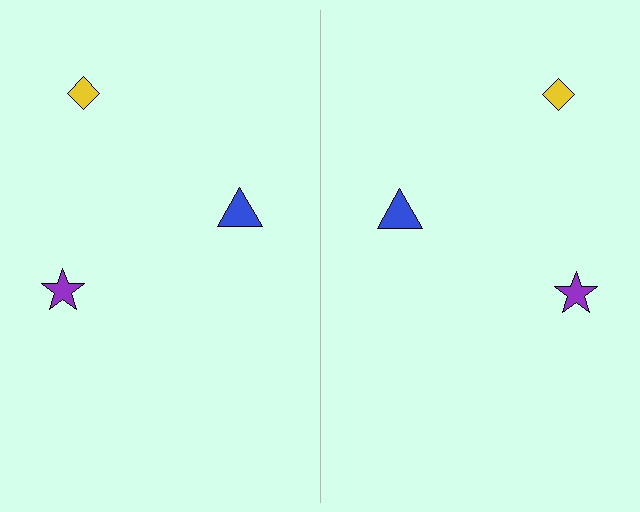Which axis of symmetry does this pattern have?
The pattern has a vertical axis of symmetry running through the center of the image.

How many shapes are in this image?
There are 6 shapes in this image.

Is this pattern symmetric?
Yes, this pattern has bilateral (reflection) symmetry.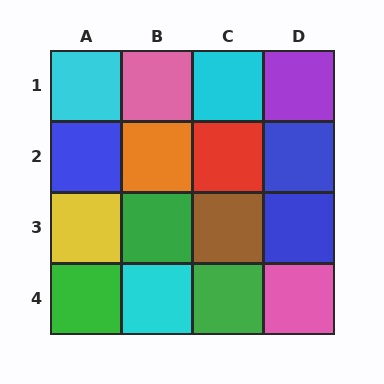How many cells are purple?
1 cell is purple.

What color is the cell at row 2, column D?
Blue.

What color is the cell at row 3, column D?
Blue.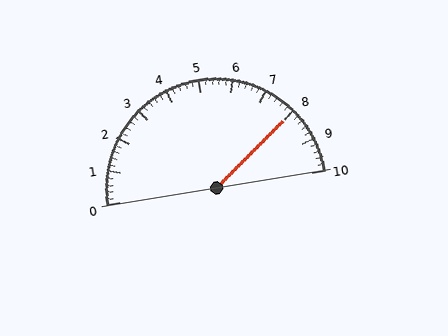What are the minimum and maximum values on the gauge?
The gauge ranges from 0 to 10.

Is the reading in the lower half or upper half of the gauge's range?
The reading is in the upper half of the range (0 to 10).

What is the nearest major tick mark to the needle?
The nearest major tick mark is 8.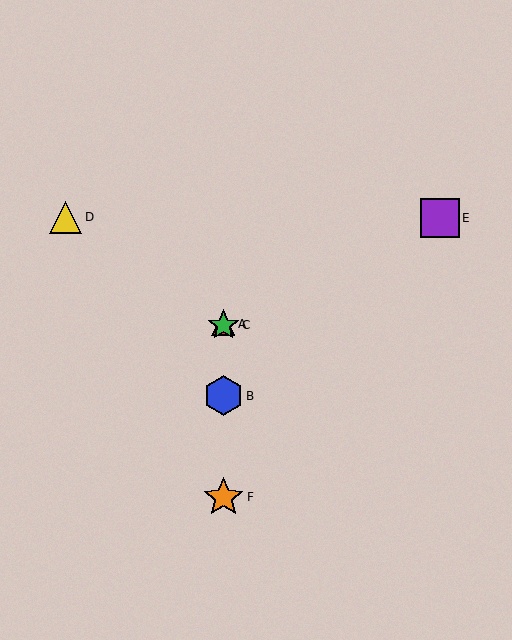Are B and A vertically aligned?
Yes, both are at x≈223.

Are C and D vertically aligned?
No, C is at x≈223 and D is at x≈66.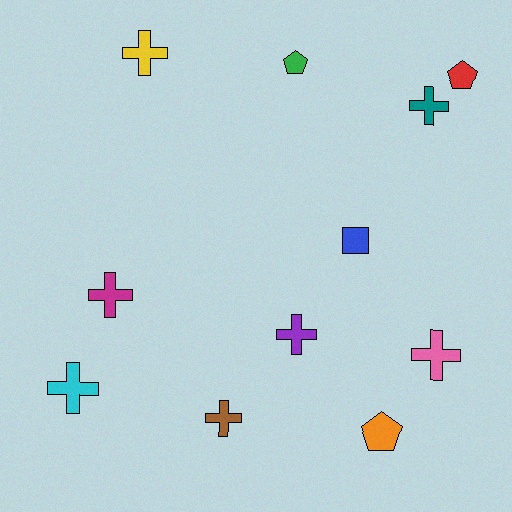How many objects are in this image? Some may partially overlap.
There are 11 objects.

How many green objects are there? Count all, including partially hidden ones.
There is 1 green object.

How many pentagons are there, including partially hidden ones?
There are 3 pentagons.